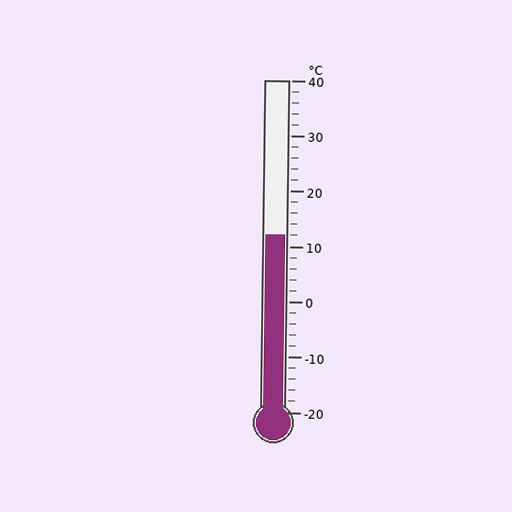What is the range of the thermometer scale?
The thermometer scale ranges from -20°C to 40°C.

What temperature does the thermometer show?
The thermometer shows approximately 12°C.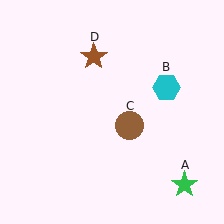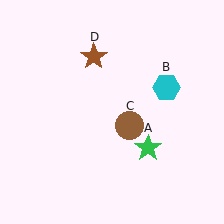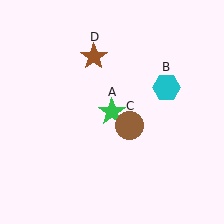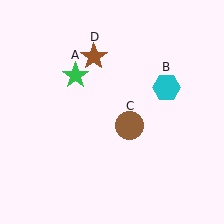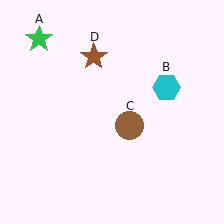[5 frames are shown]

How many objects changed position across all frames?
1 object changed position: green star (object A).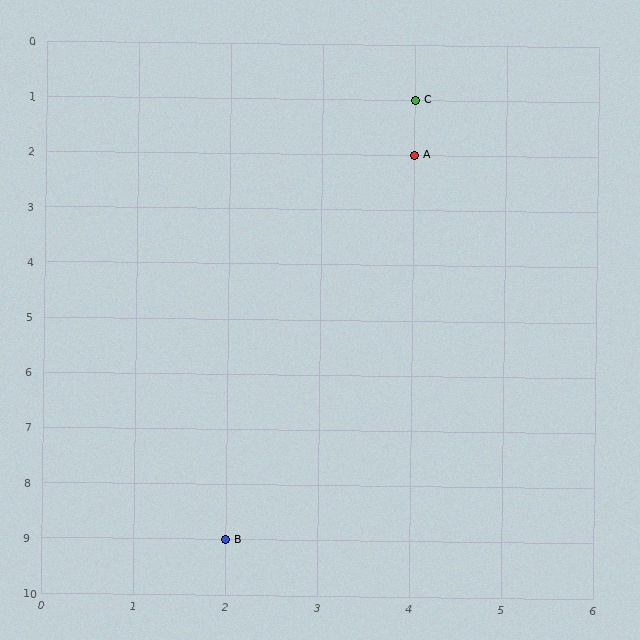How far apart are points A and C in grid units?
Points A and C are 1 row apart.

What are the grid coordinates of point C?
Point C is at grid coordinates (4, 1).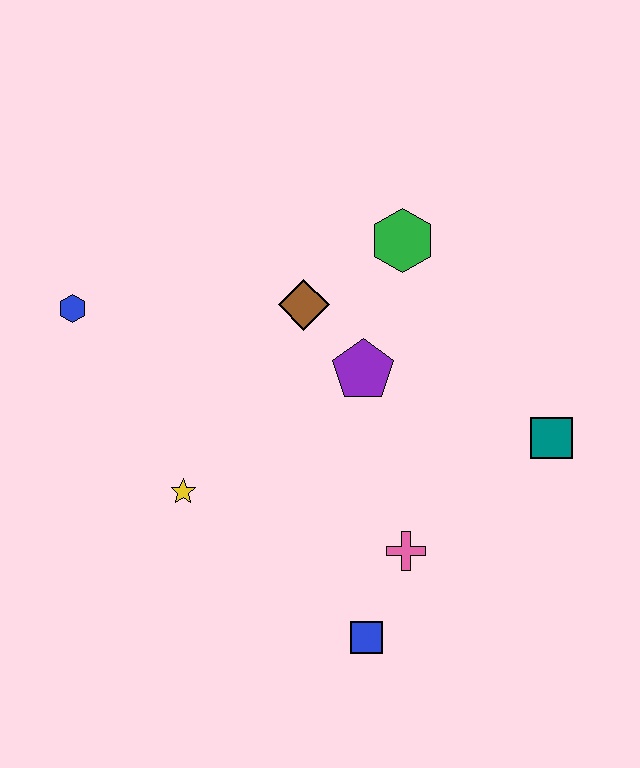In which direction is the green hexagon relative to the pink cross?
The green hexagon is above the pink cross.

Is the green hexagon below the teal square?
No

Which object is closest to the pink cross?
The blue square is closest to the pink cross.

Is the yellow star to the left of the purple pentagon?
Yes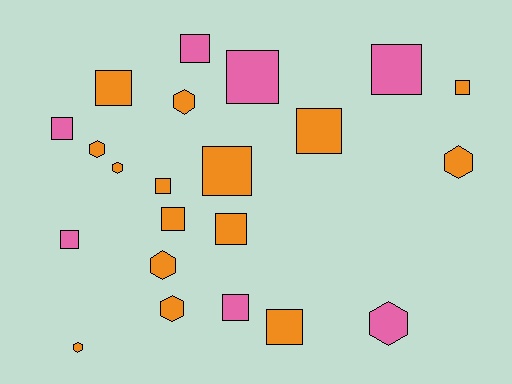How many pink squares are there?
There are 6 pink squares.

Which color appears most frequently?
Orange, with 15 objects.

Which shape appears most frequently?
Square, with 14 objects.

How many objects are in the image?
There are 22 objects.